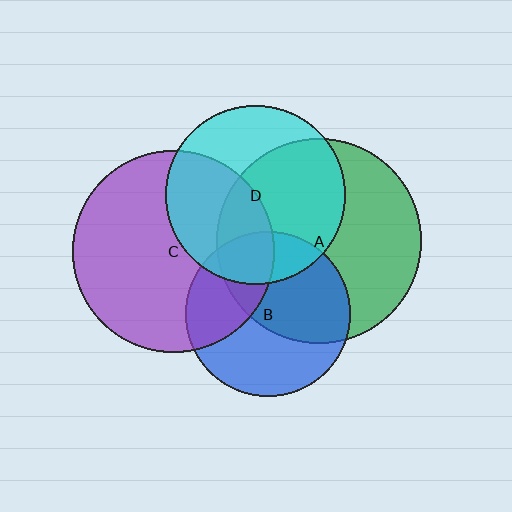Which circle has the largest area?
Circle A (green).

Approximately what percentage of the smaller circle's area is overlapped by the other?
Approximately 15%.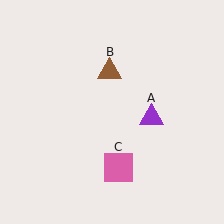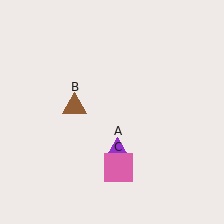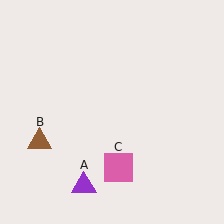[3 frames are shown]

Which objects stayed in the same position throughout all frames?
Pink square (object C) remained stationary.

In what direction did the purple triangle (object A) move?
The purple triangle (object A) moved down and to the left.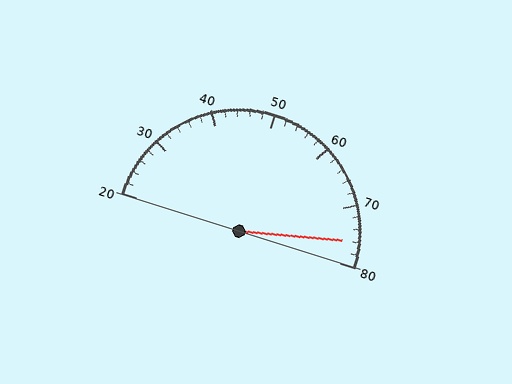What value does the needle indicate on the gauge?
The needle indicates approximately 76.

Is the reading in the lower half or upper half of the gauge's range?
The reading is in the upper half of the range (20 to 80).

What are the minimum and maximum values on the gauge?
The gauge ranges from 20 to 80.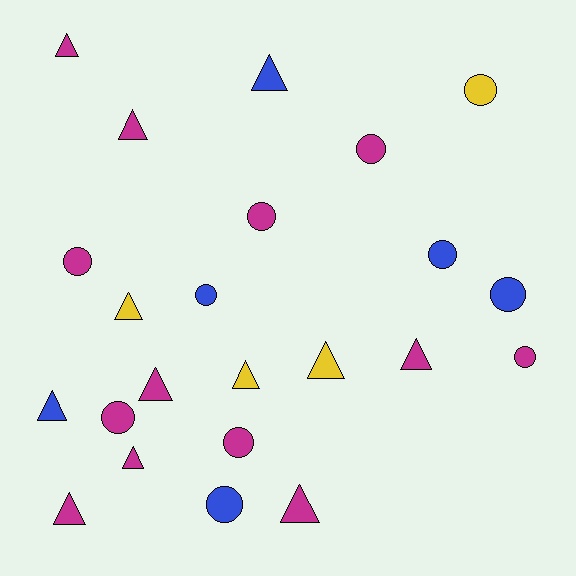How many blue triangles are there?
There are 2 blue triangles.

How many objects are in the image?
There are 23 objects.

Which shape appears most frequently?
Triangle, with 12 objects.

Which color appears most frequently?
Magenta, with 13 objects.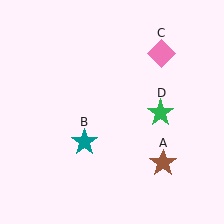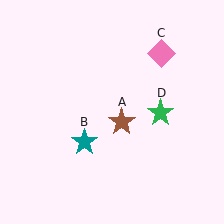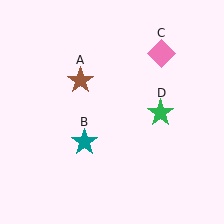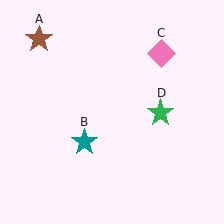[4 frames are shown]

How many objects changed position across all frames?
1 object changed position: brown star (object A).